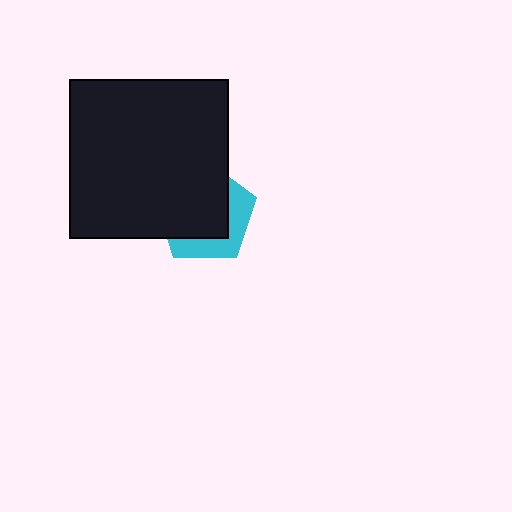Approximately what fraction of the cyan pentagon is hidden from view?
Roughly 66% of the cyan pentagon is hidden behind the black square.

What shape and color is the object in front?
The object in front is a black square.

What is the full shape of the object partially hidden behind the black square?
The partially hidden object is a cyan pentagon.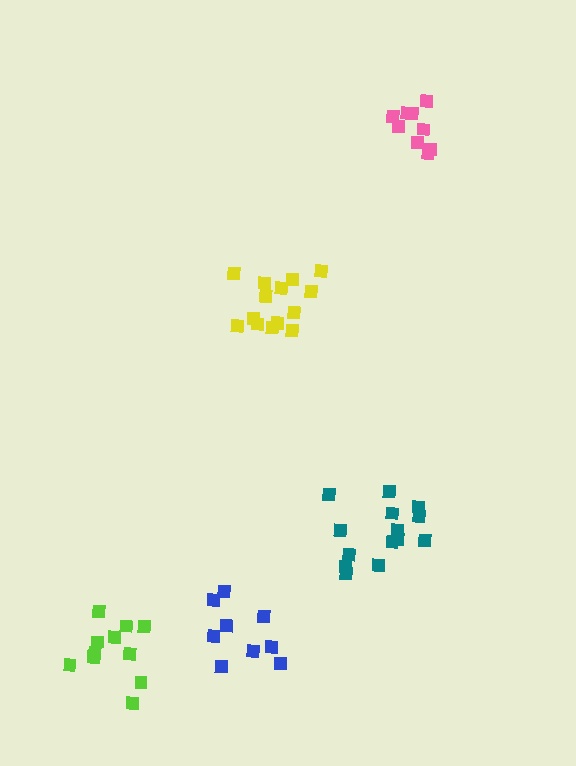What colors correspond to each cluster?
The clusters are colored: teal, lime, blue, pink, yellow.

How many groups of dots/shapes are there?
There are 5 groups.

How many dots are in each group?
Group 1: 14 dots, Group 2: 11 dots, Group 3: 9 dots, Group 4: 9 dots, Group 5: 14 dots (57 total).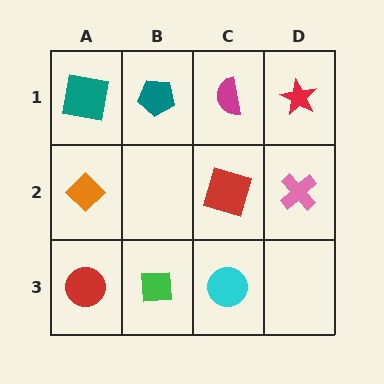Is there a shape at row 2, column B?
No, that cell is empty.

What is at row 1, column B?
A teal pentagon.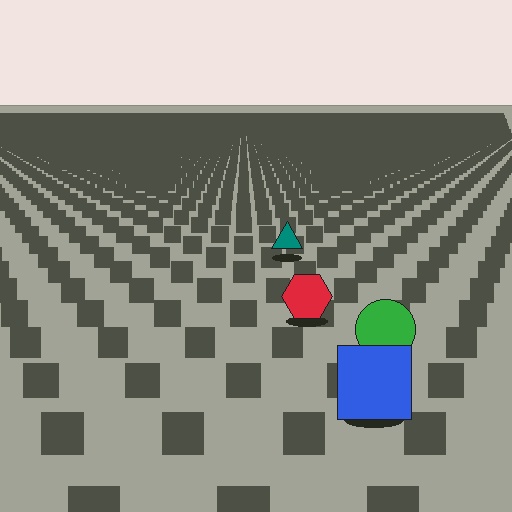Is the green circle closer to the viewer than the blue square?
No. The blue square is closer — you can tell from the texture gradient: the ground texture is coarser near it.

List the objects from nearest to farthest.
From nearest to farthest: the blue square, the green circle, the red hexagon, the teal triangle.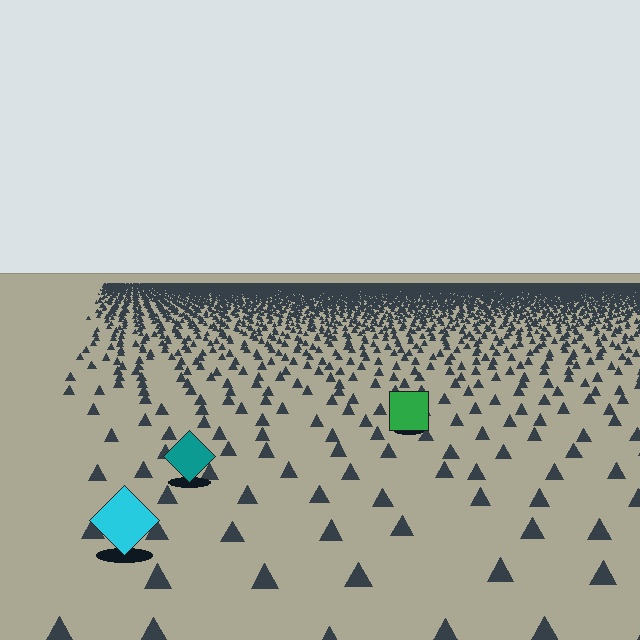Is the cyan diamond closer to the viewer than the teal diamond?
Yes. The cyan diamond is closer — you can tell from the texture gradient: the ground texture is coarser near it.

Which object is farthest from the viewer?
The green square is farthest from the viewer. It appears smaller and the ground texture around it is denser.